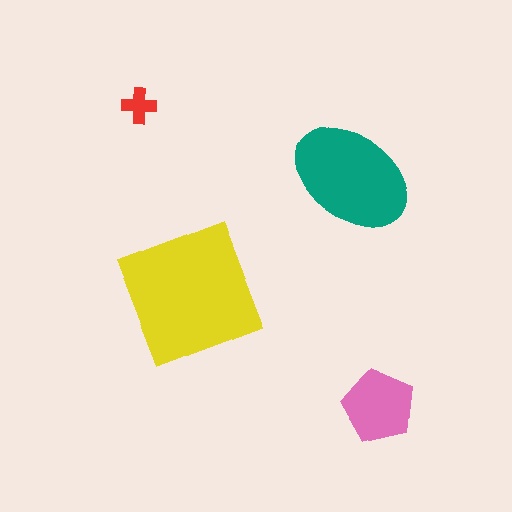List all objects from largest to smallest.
The yellow square, the teal ellipse, the pink pentagon, the red cross.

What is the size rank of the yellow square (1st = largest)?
1st.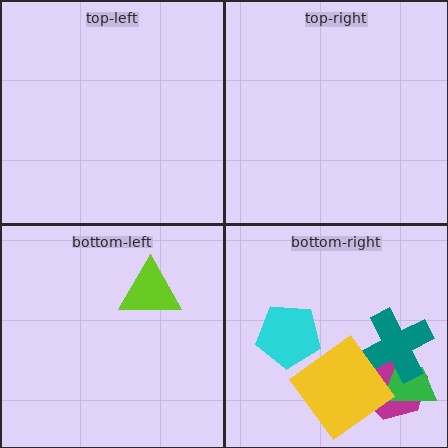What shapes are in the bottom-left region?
The lime triangle.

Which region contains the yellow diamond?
The bottom-right region.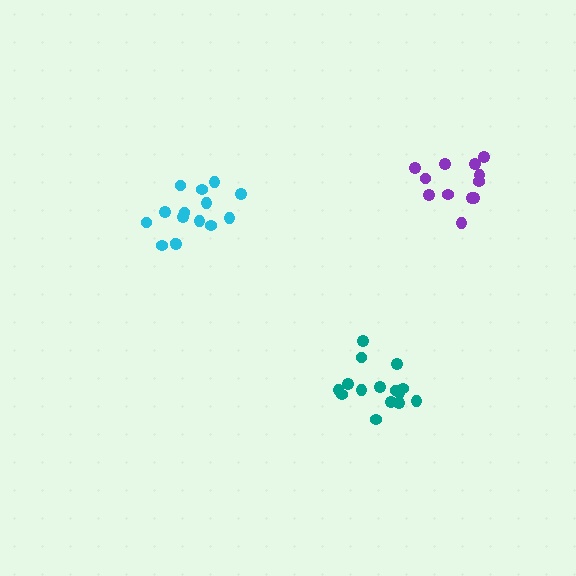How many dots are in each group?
Group 1: 12 dots, Group 2: 15 dots, Group 3: 15 dots (42 total).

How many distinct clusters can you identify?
There are 3 distinct clusters.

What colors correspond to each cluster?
The clusters are colored: purple, teal, cyan.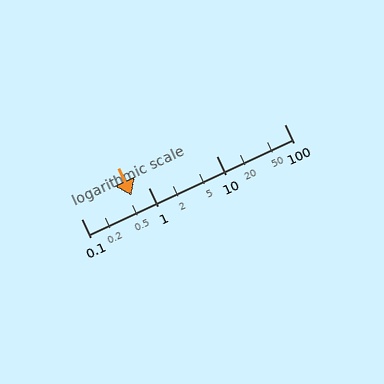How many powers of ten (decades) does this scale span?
The scale spans 3 decades, from 0.1 to 100.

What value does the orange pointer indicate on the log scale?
The pointer indicates approximately 0.55.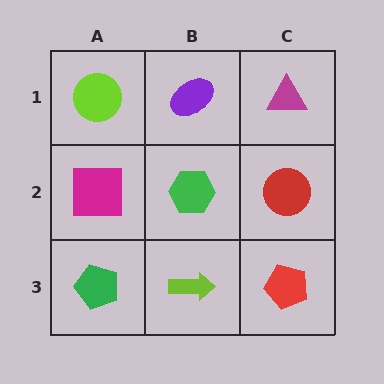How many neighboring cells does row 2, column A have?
3.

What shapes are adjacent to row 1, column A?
A magenta square (row 2, column A), a purple ellipse (row 1, column B).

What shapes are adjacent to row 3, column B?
A green hexagon (row 2, column B), a green pentagon (row 3, column A), a red pentagon (row 3, column C).